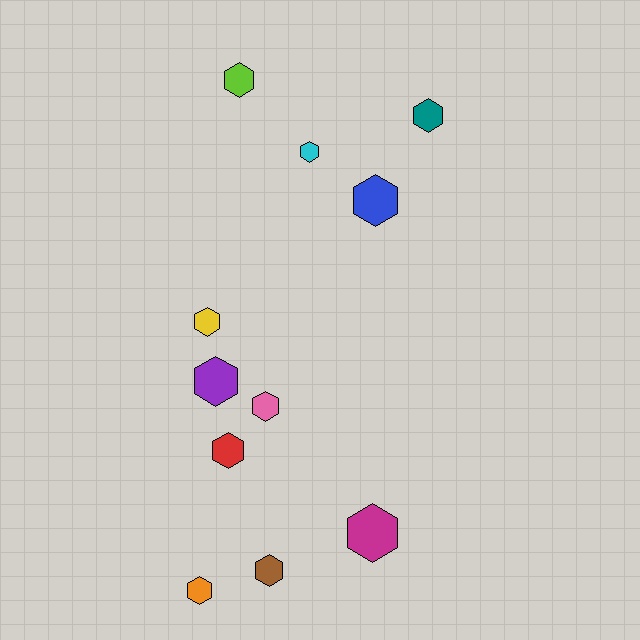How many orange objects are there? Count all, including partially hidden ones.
There is 1 orange object.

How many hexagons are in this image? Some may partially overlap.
There are 11 hexagons.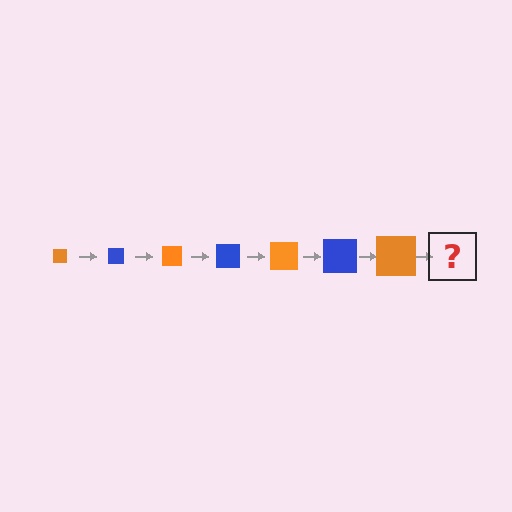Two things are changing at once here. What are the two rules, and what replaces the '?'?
The two rules are that the square grows larger each step and the color cycles through orange and blue. The '?' should be a blue square, larger than the previous one.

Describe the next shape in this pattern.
It should be a blue square, larger than the previous one.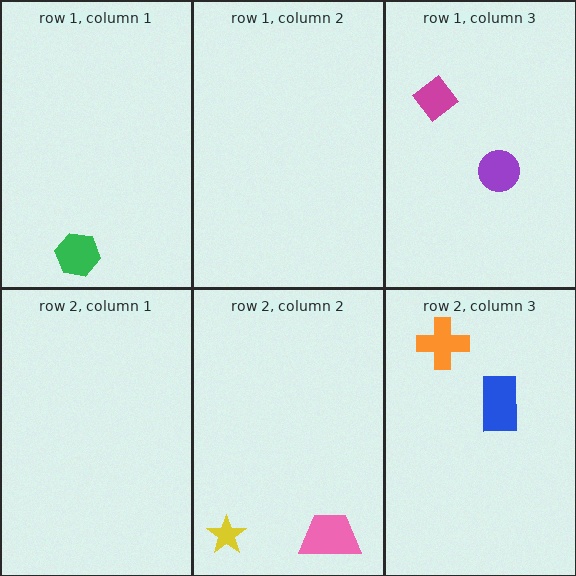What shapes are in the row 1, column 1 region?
The green hexagon.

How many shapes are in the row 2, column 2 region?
2.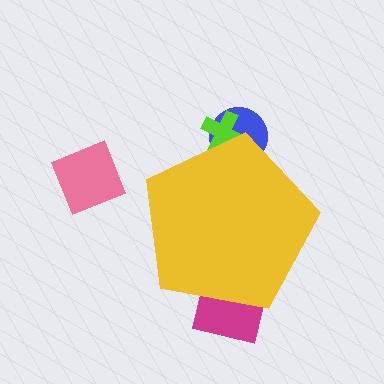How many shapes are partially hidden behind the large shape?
3 shapes are partially hidden.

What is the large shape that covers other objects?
A yellow pentagon.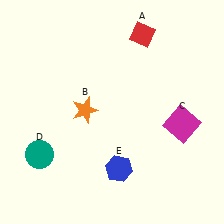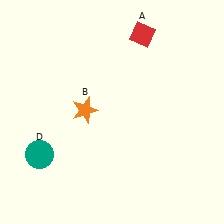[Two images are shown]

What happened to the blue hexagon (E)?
The blue hexagon (E) was removed in Image 2. It was in the bottom-right area of Image 1.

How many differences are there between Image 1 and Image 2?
There are 2 differences between the two images.